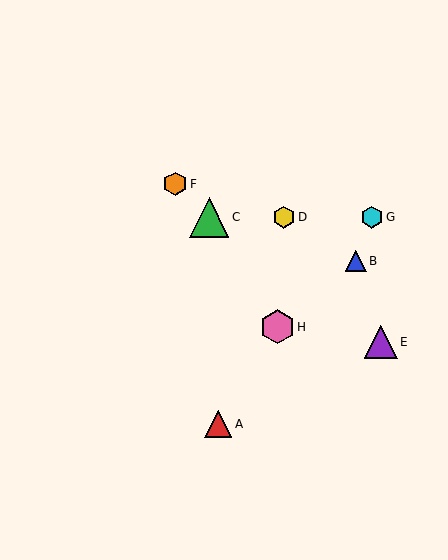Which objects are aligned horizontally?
Objects C, D, G are aligned horizontally.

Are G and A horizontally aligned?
No, G is at y≈217 and A is at y≈424.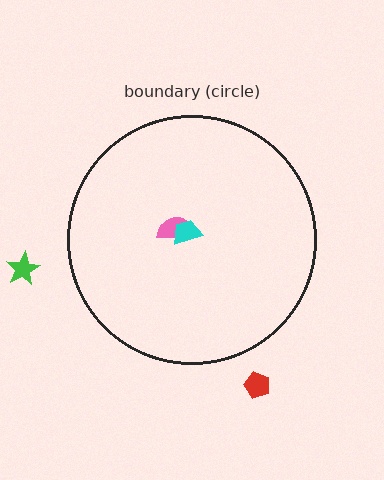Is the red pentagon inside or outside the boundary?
Outside.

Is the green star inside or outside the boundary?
Outside.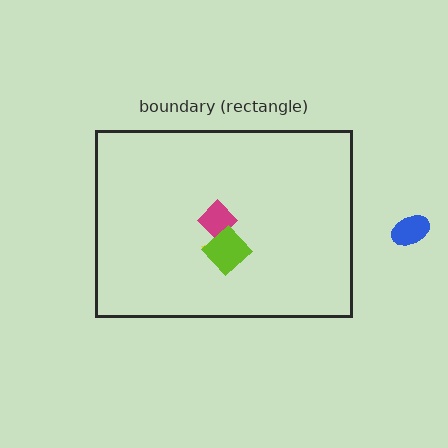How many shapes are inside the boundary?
3 inside, 1 outside.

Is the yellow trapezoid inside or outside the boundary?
Inside.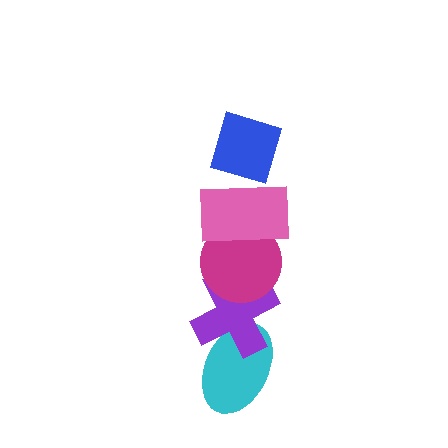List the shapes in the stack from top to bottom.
From top to bottom: the blue diamond, the pink rectangle, the magenta circle, the purple cross, the cyan ellipse.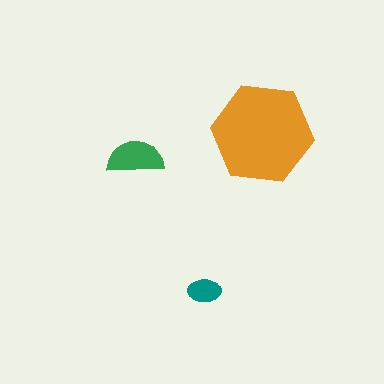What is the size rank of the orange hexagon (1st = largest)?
1st.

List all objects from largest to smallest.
The orange hexagon, the green semicircle, the teal ellipse.